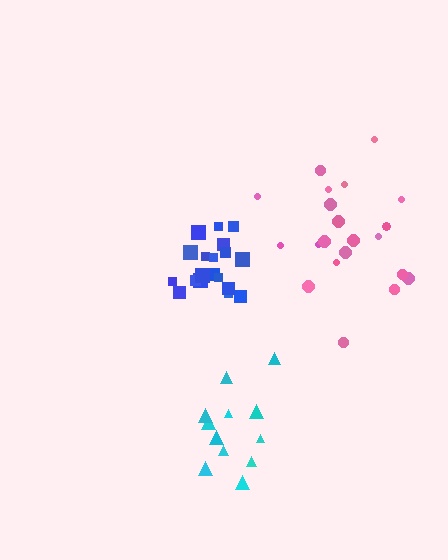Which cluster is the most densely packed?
Blue.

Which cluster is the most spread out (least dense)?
Pink.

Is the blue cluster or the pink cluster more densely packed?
Blue.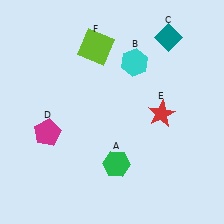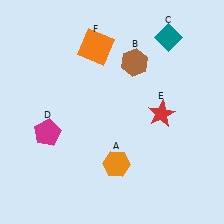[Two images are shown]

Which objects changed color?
A changed from green to orange. B changed from cyan to brown. F changed from lime to orange.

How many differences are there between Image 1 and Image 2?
There are 3 differences between the two images.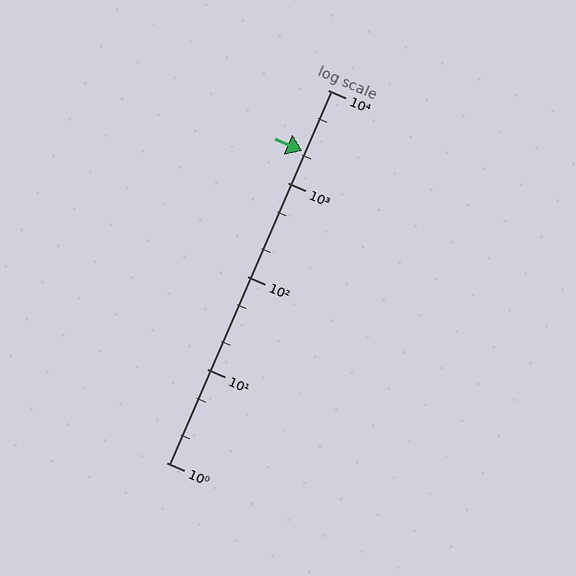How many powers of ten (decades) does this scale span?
The scale spans 4 decades, from 1 to 10000.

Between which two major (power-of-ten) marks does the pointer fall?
The pointer is between 1000 and 10000.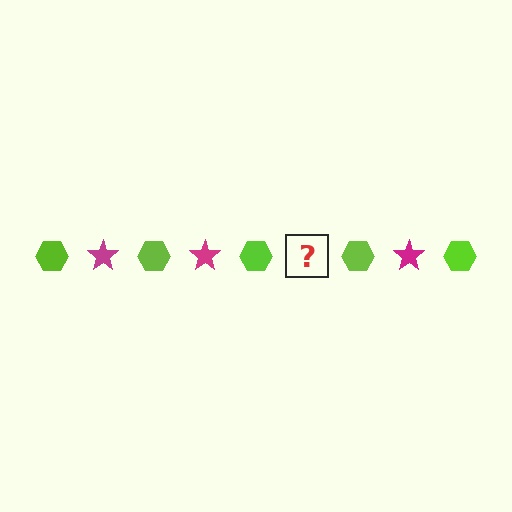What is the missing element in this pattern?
The missing element is a magenta star.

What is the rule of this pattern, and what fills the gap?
The rule is that the pattern alternates between lime hexagon and magenta star. The gap should be filled with a magenta star.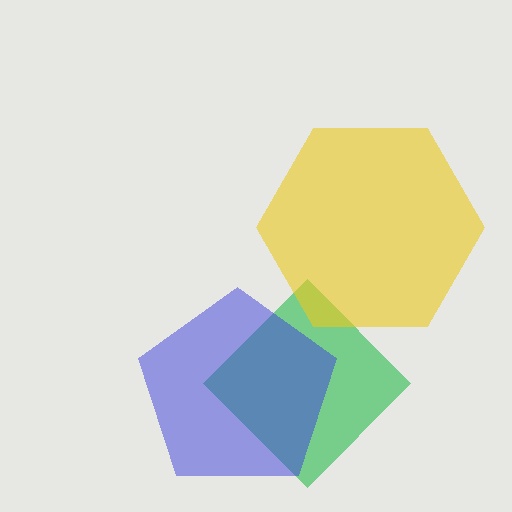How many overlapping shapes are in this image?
There are 3 overlapping shapes in the image.